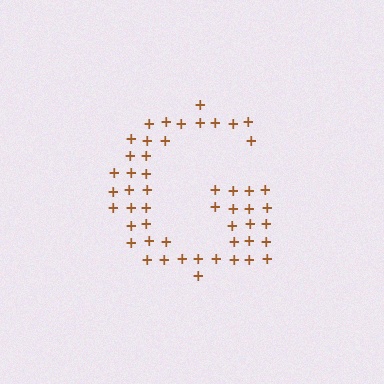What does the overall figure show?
The overall figure shows the letter G.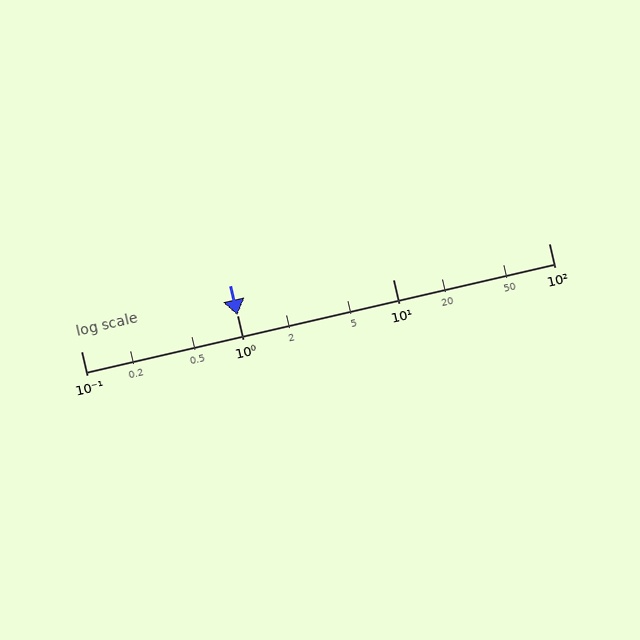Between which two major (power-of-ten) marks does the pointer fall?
The pointer is between 1 and 10.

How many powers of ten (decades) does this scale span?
The scale spans 3 decades, from 0.1 to 100.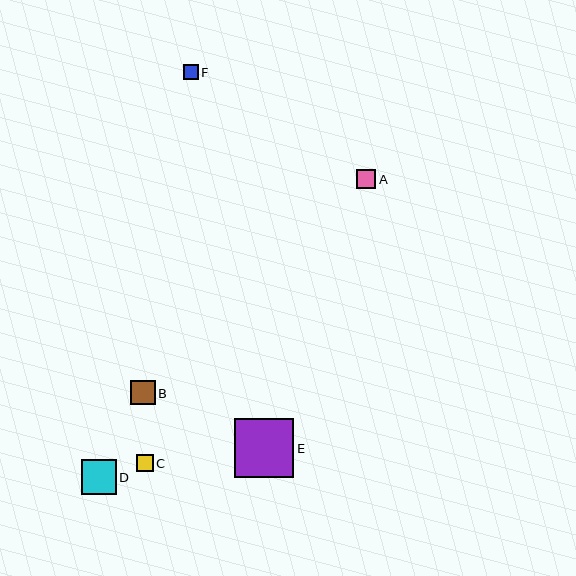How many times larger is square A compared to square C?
Square A is approximately 1.2 times the size of square C.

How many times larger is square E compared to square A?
Square E is approximately 3.1 times the size of square A.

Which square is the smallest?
Square F is the smallest with a size of approximately 15 pixels.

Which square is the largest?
Square E is the largest with a size of approximately 59 pixels.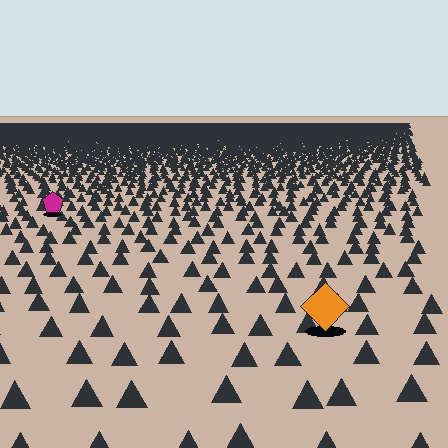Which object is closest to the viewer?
The orange diamond is closest. The texture marks near it are larger and more spread out.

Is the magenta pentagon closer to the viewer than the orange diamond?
No. The orange diamond is closer — you can tell from the texture gradient: the ground texture is coarser near it.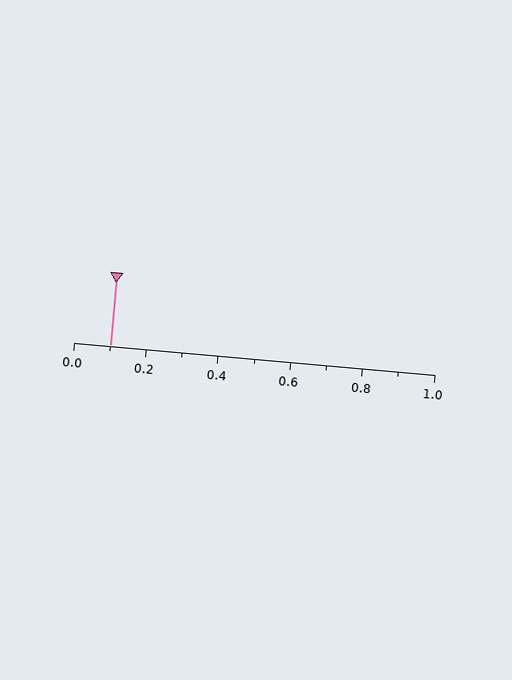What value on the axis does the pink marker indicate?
The marker indicates approximately 0.1.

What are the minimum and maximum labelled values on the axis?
The axis runs from 0.0 to 1.0.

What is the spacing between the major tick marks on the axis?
The major ticks are spaced 0.2 apart.